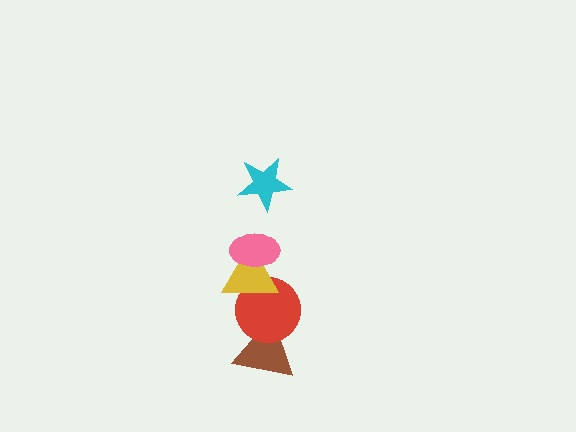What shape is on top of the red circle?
The yellow triangle is on top of the red circle.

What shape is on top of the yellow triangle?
The pink ellipse is on top of the yellow triangle.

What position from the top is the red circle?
The red circle is 4th from the top.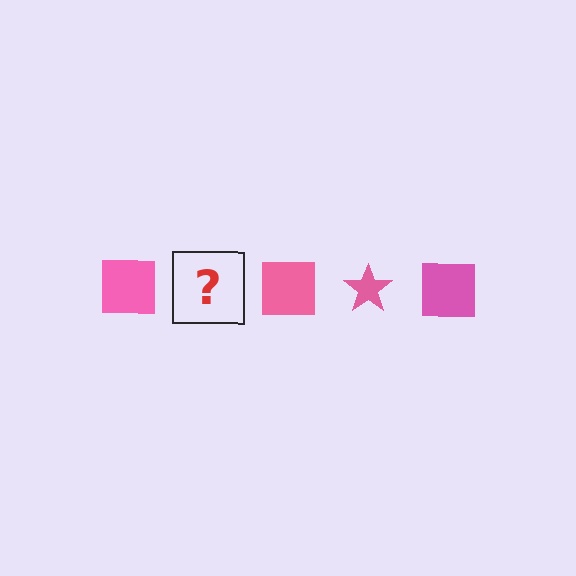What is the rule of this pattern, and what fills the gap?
The rule is that the pattern cycles through square, star shapes in pink. The gap should be filled with a pink star.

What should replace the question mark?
The question mark should be replaced with a pink star.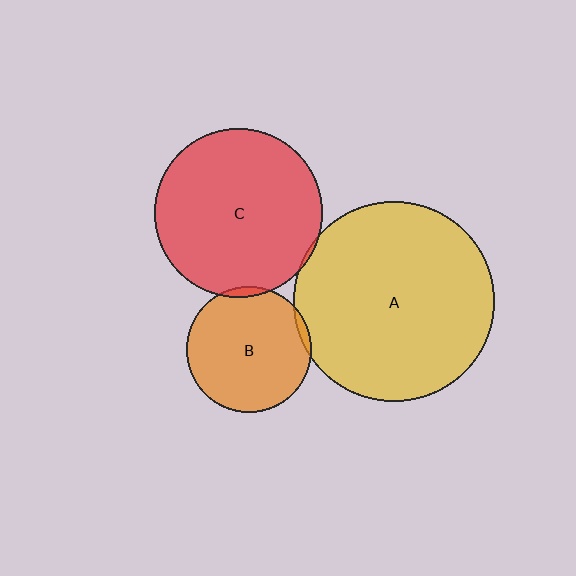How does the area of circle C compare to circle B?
Approximately 1.8 times.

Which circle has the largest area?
Circle A (yellow).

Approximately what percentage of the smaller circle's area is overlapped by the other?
Approximately 5%.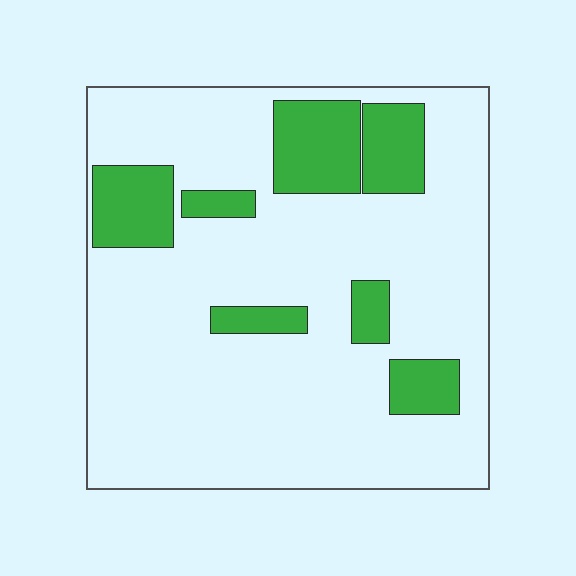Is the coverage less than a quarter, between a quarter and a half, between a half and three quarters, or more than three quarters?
Less than a quarter.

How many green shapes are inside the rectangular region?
7.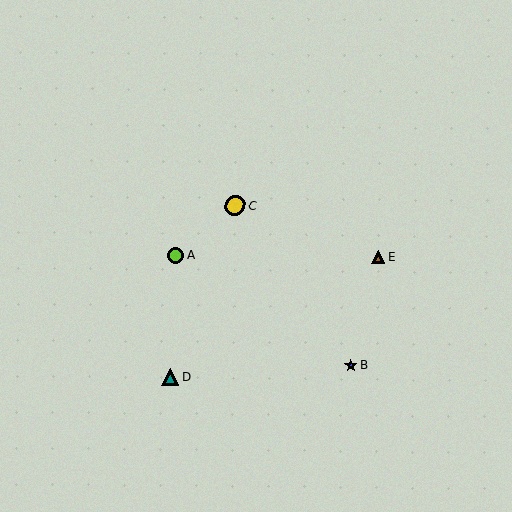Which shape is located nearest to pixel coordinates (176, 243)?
The lime circle (labeled A) at (176, 256) is nearest to that location.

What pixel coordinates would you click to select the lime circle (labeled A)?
Click at (176, 256) to select the lime circle A.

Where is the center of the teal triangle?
The center of the teal triangle is at (170, 377).